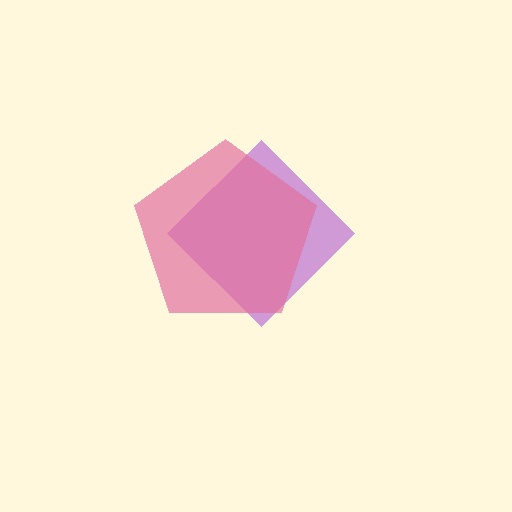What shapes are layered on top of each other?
The layered shapes are: a purple diamond, a pink pentagon.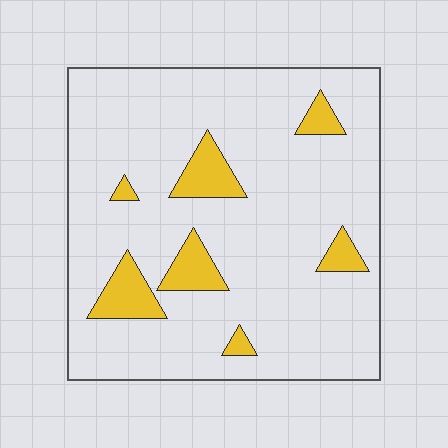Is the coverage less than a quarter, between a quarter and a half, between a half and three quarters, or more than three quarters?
Less than a quarter.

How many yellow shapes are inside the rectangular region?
7.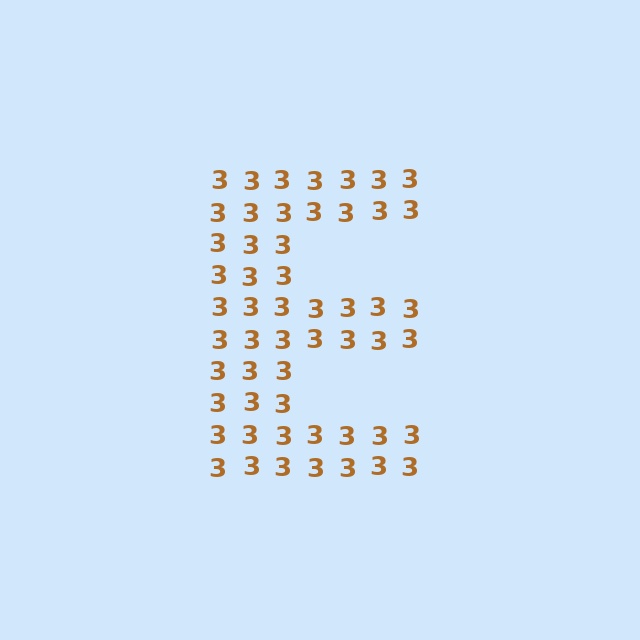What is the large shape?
The large shape is the letter E.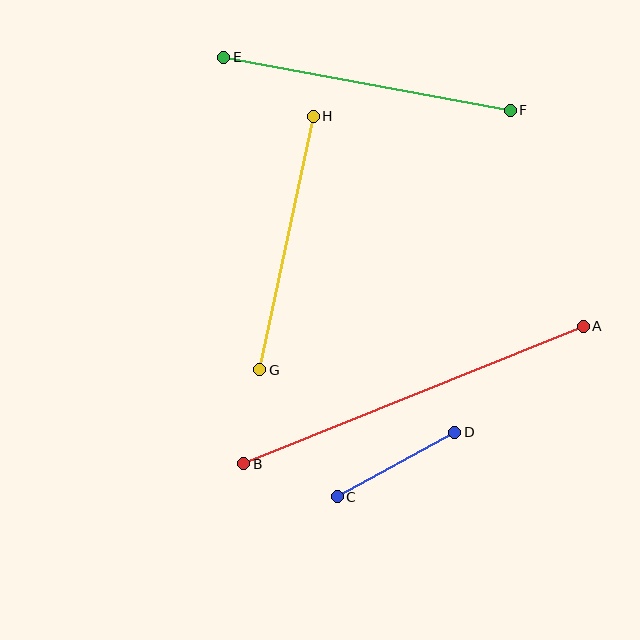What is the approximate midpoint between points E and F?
The midpoint is at approximately (367, 84) pixels.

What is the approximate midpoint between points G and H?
The midpoint is at approximately (286, 243) pixels.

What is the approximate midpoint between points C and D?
The midpoint is at approximately (396, 465) pixels.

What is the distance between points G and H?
The distance is approximately 259 pixels.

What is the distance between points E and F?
The distance is approximately 291 pixels.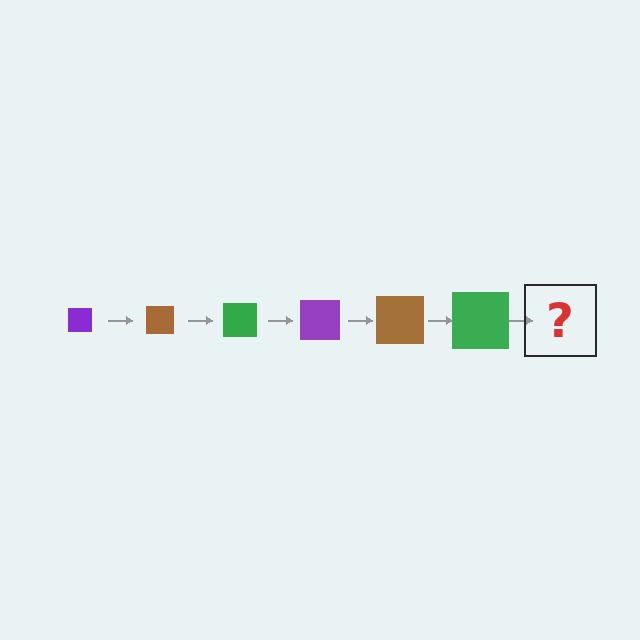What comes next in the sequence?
The next element should be a purple square, larger than the previous one.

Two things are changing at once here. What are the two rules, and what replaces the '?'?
The two rules are that the square grows larger each step and the color cycles through purple, brown, and green. The '?' should be a purple square, larger than the previous one.